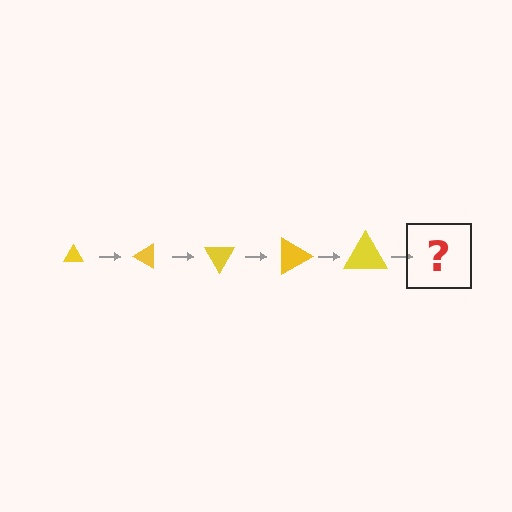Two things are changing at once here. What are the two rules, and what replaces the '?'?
The two rules are that the triangle grows larger each step and it rotates 30 degrees each step. The '?' should be a triangle, larger than the previous one and rotated 150 degrees from the start.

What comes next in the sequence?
The next element should be a triangle, larger than the previous one and rotated 150 degrees from the start.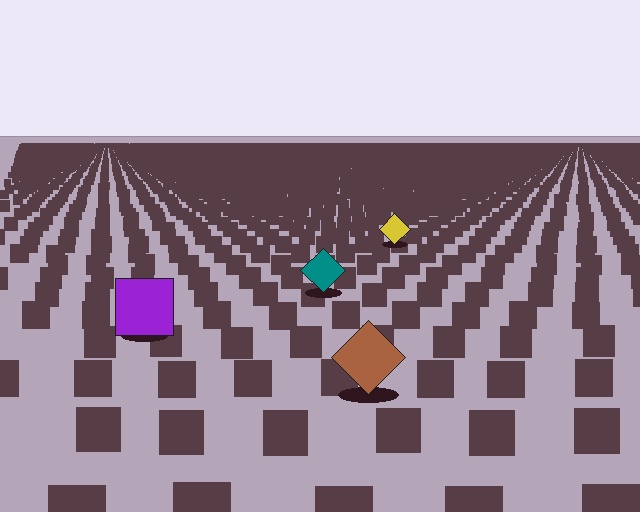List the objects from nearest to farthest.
From nearest to farthest: the brown diamond, the purple square, the teal diamond, the yellow diamond.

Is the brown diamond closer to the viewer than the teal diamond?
Yes. The brown diamond is closer — you can tell from the texture gradient: the ground texture is coarser near it.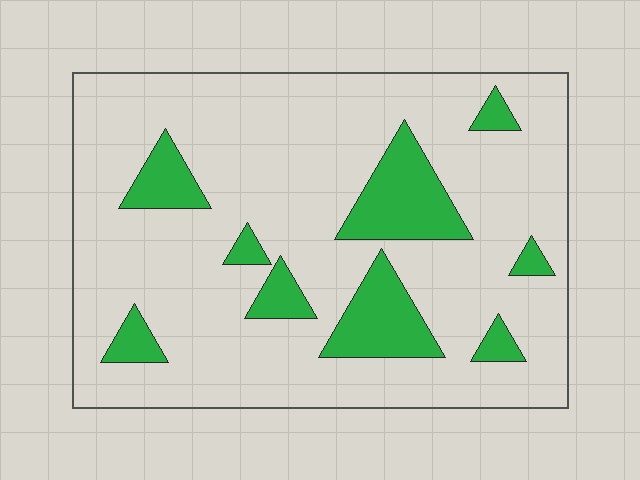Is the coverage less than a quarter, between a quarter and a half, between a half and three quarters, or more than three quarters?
Less than a quarter.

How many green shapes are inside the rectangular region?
9.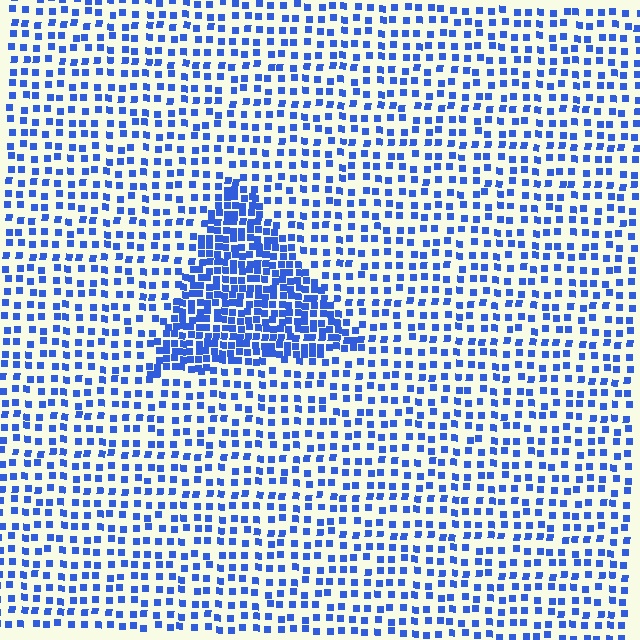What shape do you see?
I see a triangle.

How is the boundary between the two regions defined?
The boundary is defined by a change in element density (approximately 2.3x ratio). All elements are the same color, size, and shape.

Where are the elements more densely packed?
The elements are more densely packed inside the triangle boundary.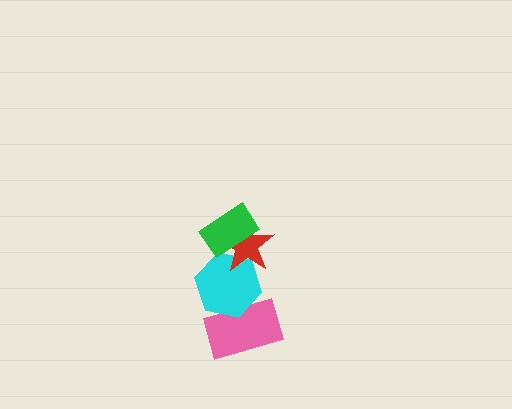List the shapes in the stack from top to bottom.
From top to bottom: the green rectangle, the red star, the cyan hexagon, the pink rectangle.